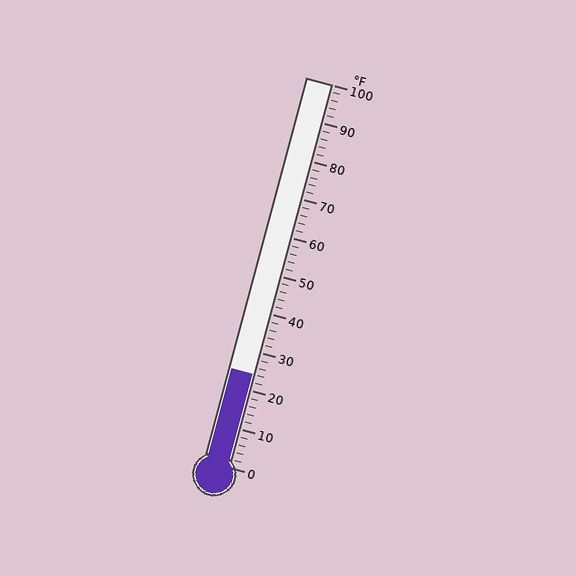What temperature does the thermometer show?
The thermometer shows approximately 24°F.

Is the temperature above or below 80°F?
The temperature is below 80°F.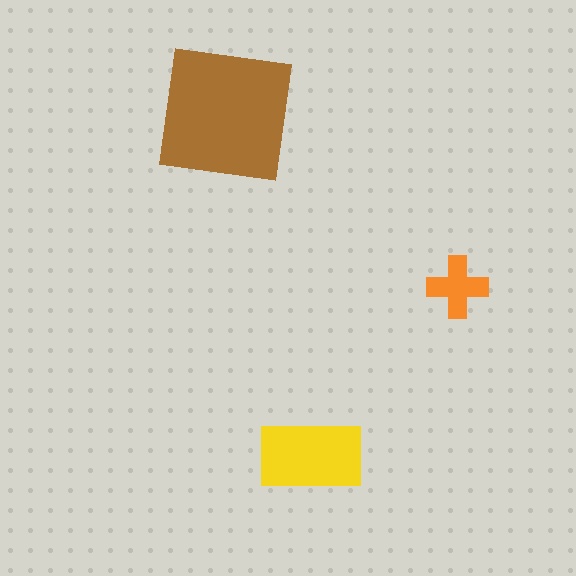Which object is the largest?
The brown square.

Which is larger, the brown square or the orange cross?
The brown square.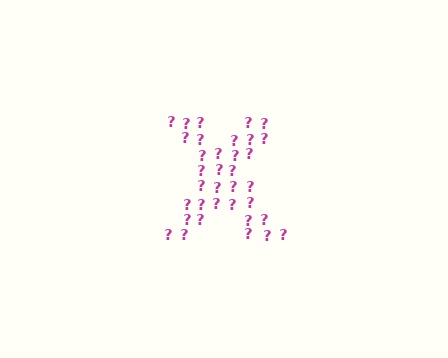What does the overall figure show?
The overall figure shows the letter X.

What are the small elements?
The small elements are question marks.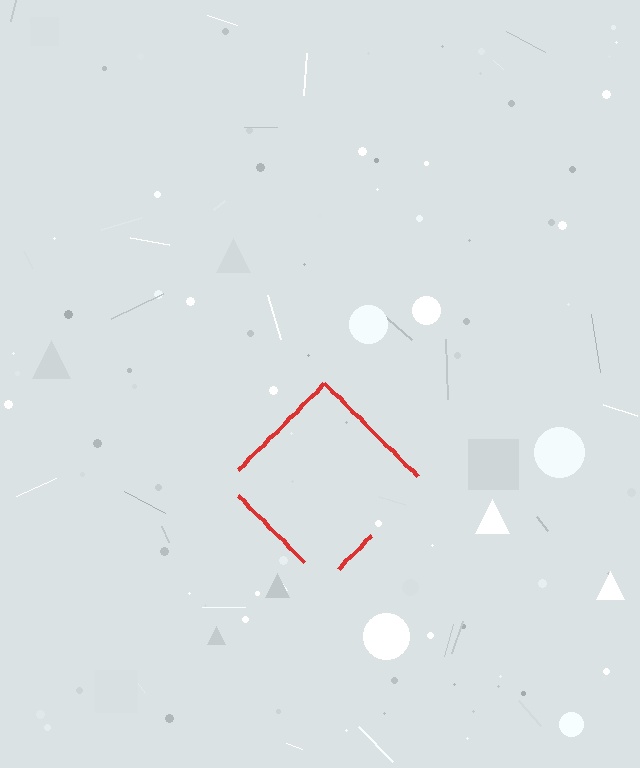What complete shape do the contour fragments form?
The contour fragments form a diamond.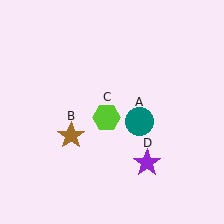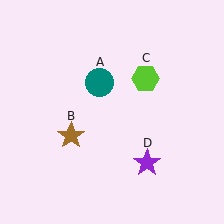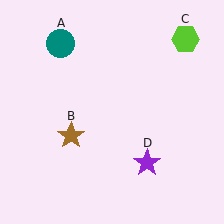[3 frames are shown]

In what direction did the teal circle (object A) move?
The teal circle (object A) moved up and to the left.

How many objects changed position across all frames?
2 objects changed position: teal circle (object A), lime hexagon (object C).